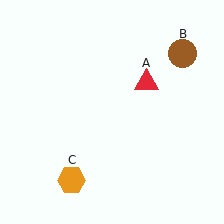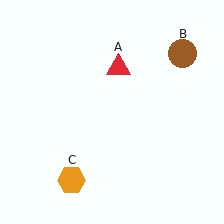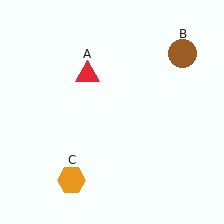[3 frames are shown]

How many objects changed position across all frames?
1 object changed position: red triangle (object A).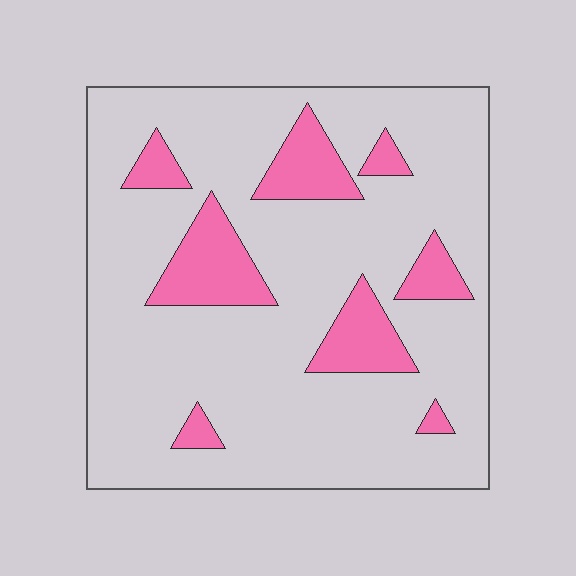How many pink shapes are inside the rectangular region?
8.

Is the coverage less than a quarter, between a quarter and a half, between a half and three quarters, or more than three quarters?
Less than a quarter.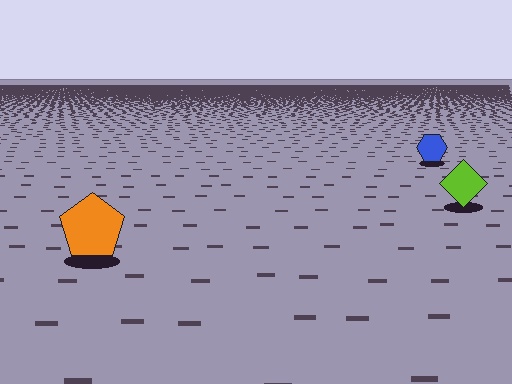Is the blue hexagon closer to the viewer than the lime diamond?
No. The lime diamond is closer — you can tell from the texture gradient: the ground texture is coarser near it.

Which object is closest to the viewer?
The orange pentagon is closest. The texture marks near it are larger and more spread out.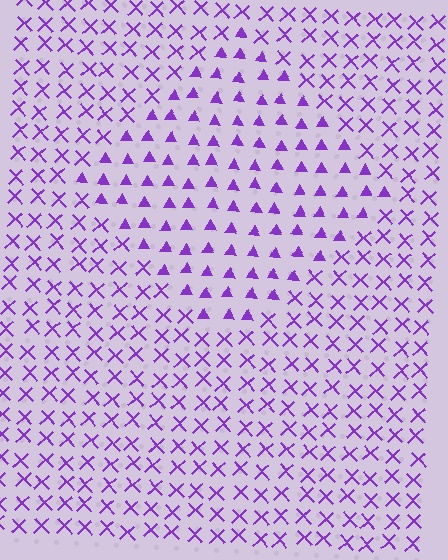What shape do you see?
I see a diamond.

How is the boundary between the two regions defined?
The boundary is defined by a change in element shape: triangles inside vs. X marks outside. All elements share the same color and spacing.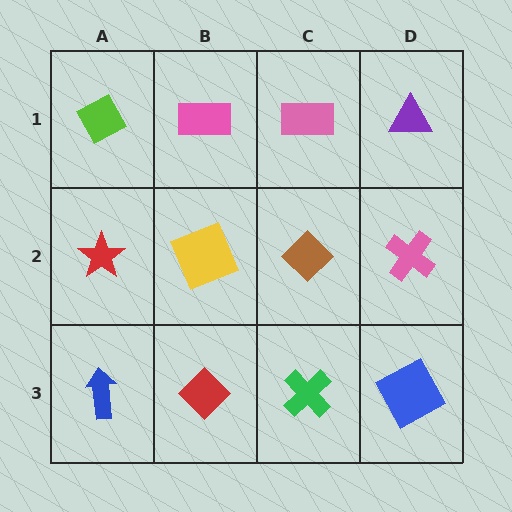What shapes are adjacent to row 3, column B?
A yellow square (row 2, column B), a blue arrow (row 3, column A), a green cross (row 3, column C).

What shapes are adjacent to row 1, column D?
A pink cross (row 2, column D), a pink rectangle (row 1, column C).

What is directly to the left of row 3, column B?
A blue arrow.